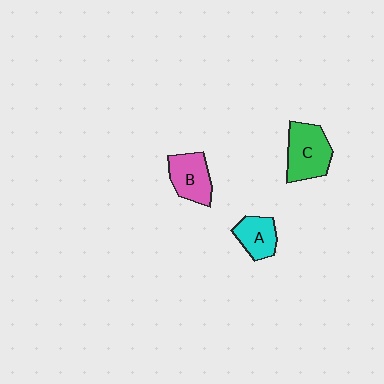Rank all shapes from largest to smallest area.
From largest to smallest: C (green), B (pink), A (cyan).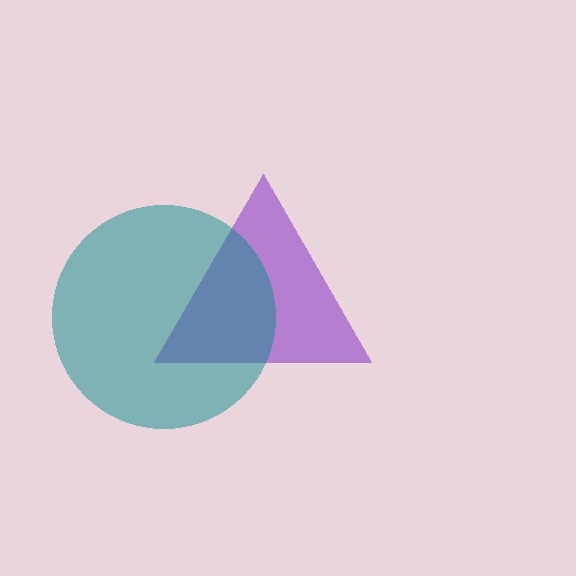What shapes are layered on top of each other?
The layered shapes are: a purple triangle, a teal circle.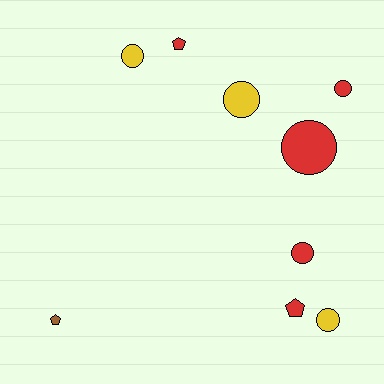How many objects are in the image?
There are 9 objects.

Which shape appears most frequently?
Circle, with 6 objects.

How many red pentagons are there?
There are 2 red pentagons.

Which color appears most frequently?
Red, with 5 objects.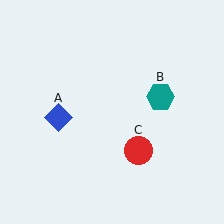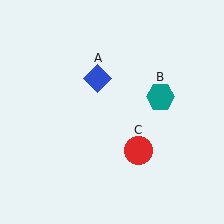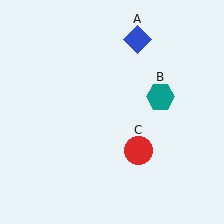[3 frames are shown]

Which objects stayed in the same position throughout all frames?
Teal hexagon (object B) and red circle (object C) remained stationary.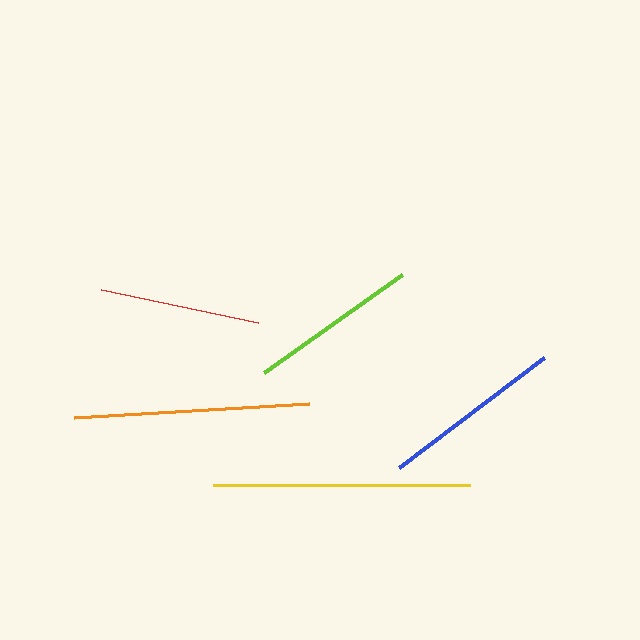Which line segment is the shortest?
The red line is the shortest at approximately 160 pixels.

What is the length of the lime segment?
The lime segment is approximately 170 pixels long.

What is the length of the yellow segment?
The yellow segment is approximately 258 pixels long.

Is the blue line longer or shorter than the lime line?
The blue line is longer than the lime line.